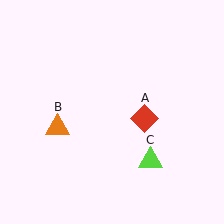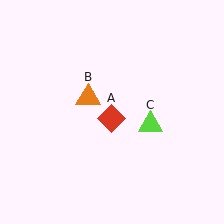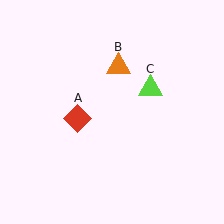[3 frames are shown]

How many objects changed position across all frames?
3 objects changed position: red diamond (object A), orange triangle (object B), lime triangle (object C).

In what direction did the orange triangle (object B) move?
The orange triangle (object B) moved up and to the right.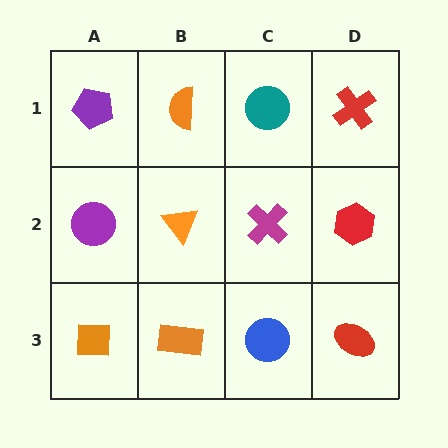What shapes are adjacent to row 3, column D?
A red hexagon (row 2, column D), a blue circle (row 3, column C).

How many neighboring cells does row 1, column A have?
2.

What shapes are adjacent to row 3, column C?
A magenta cross (row 2, column C), an orange rectangle (row 3, column B), a red ellipse (row 3, column D).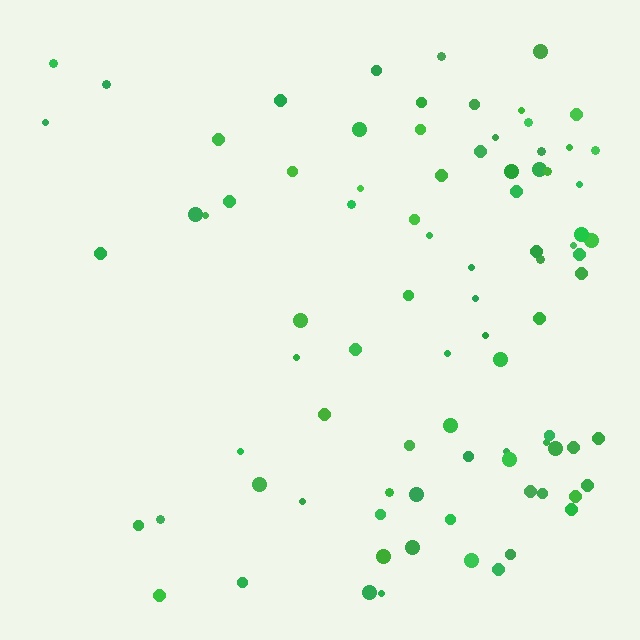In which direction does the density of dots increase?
From left to right, with the right side densest.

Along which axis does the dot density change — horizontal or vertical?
Horizontal.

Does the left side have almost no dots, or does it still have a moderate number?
Still a moderate number, just noticeably fewer than the right.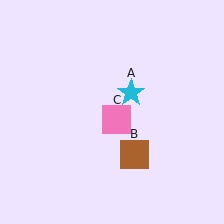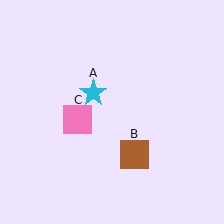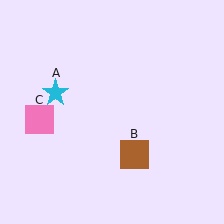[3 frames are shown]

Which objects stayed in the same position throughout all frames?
Brown square (object B) remained stationary.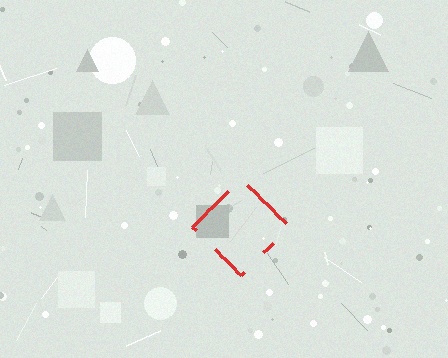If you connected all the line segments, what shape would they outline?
They would outline a diamond.